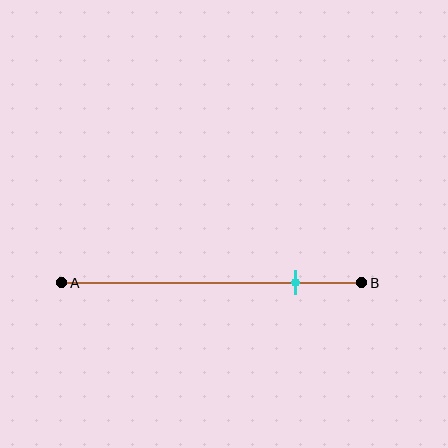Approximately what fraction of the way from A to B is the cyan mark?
The cyan mark is approximately 80% of the way from A to B.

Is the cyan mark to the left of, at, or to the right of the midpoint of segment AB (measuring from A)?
The cyan mark is to the right of the midpoint of segment AB.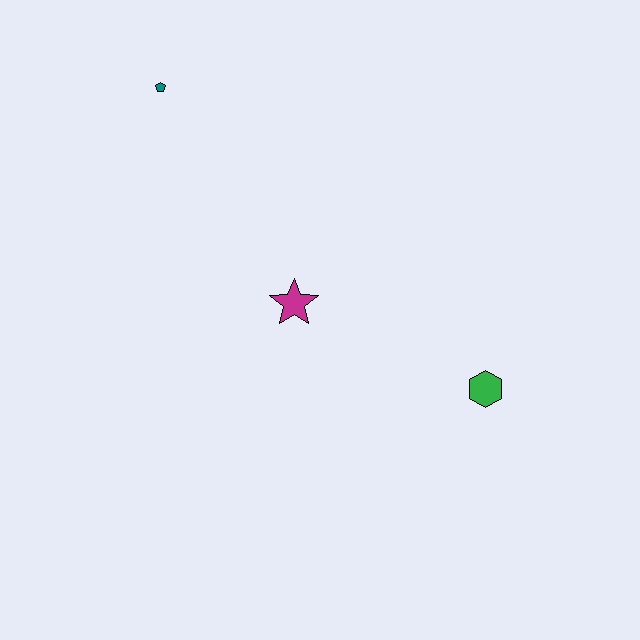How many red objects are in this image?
There are no red objects.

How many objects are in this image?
There are 3 objects.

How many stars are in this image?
There is 1 star.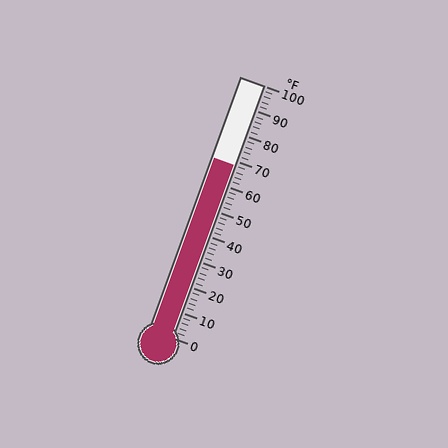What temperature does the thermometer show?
The thermometer shows approximately 68°F.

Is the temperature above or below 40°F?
The temperature is above 40°F.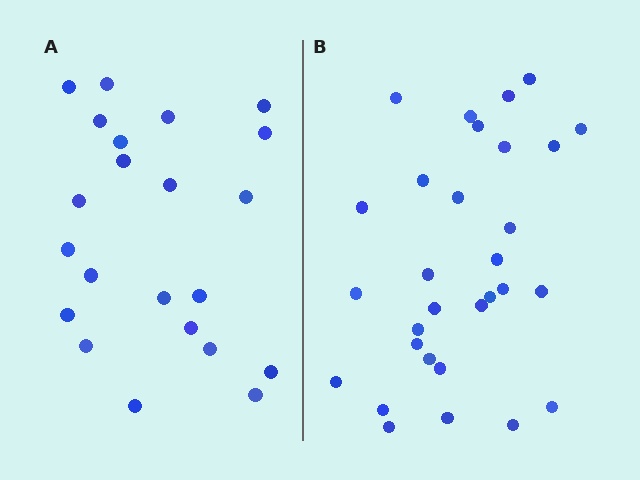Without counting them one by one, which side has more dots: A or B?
Region B (the right region) has more dots.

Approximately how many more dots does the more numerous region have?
Region B has roughly 8 or so more dots than region A.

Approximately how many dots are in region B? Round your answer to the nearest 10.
About 30 dots.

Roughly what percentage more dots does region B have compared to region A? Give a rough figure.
About 35% more.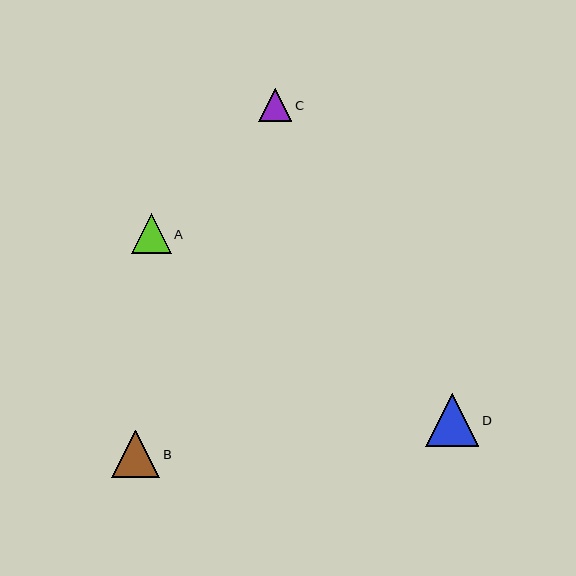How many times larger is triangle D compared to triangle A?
Triangle D is approximately 1.3 times the size of triangle A.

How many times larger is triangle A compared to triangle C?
Triangle A is approximately 1.2 times the size of triangle C.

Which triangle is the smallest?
Triangle C is the smallest with a size of approximately 33 pixels.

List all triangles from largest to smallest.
From largest to smallest: D, B, A, C.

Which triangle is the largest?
Triangle D is the largest with a size of approximately 53 pixels.